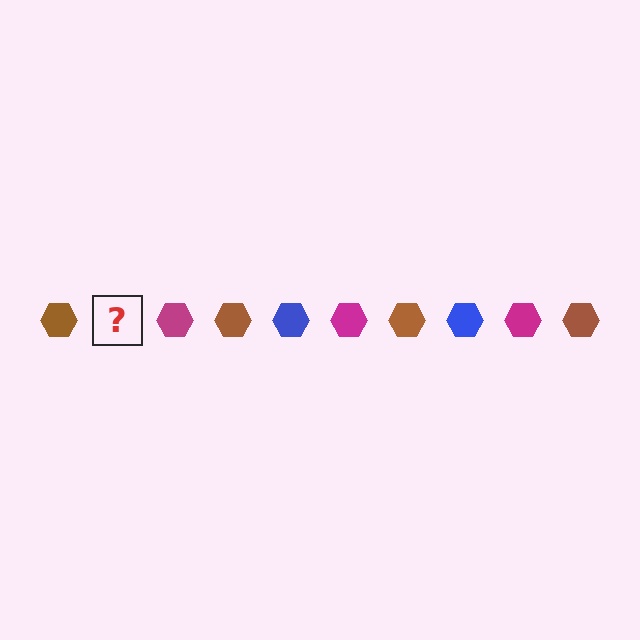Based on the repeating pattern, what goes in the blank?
The blank should be a blue hexagon.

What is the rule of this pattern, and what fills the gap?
The rule is that the pattern cycles through brown, blue, magenta hexagons. The gap should be filled with a blue hexagon.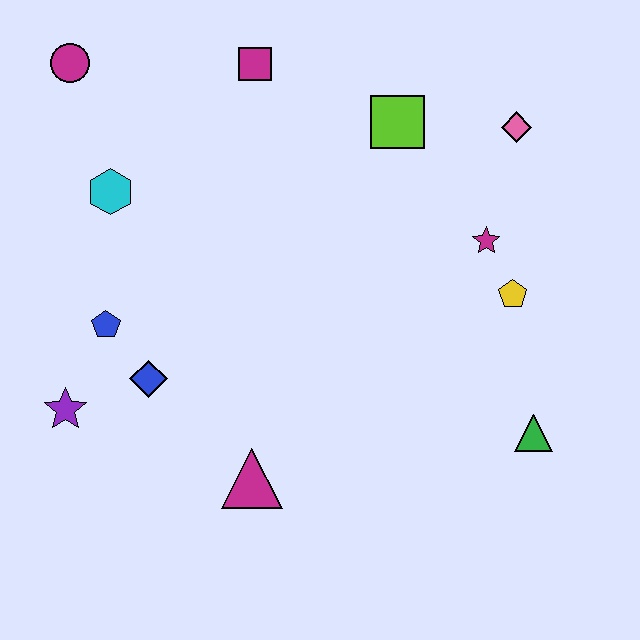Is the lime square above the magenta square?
No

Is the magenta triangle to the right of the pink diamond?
No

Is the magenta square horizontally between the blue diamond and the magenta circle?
No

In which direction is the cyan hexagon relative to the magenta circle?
The cyan hexagon is below the magenta circle.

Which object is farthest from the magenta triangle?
The magenta circle is farthest from the magenta triangle.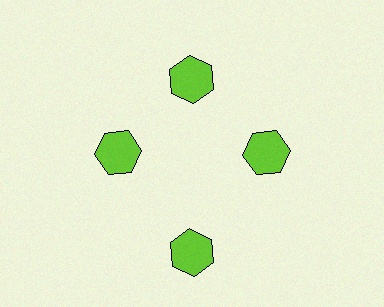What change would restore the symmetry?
The symmetry would be restored by moving it inward, back onto the ring so that all 4 hexagons sit at equal angles and equal distance from the center.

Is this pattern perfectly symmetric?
No. The 4 lime hexagons are arranged in a ring, but one element near the 6 o'clock position is pushed outward from the center, breaking the 4-fold rotational symmetry.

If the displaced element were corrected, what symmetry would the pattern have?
It would have 4-fold rotational symmetry — the pattern would map onto itself every 90 degrees.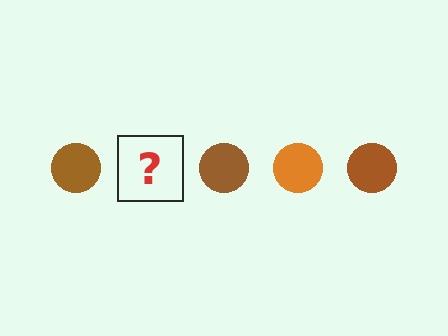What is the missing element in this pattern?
The missing element is an orange circle.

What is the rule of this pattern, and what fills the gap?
The rule is that the pattern cycles through brown, orange circles. The gap should be filled with an orange circle.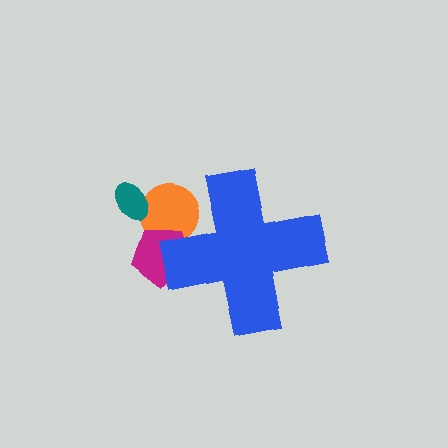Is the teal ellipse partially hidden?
No, the teal ellipse is fully visible.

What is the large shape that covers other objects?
A blue cross.